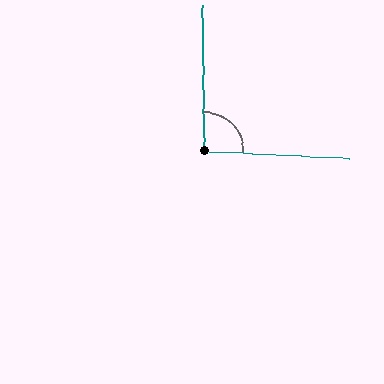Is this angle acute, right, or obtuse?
It is approximately a right angle.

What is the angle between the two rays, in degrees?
Approximately 94 degrees.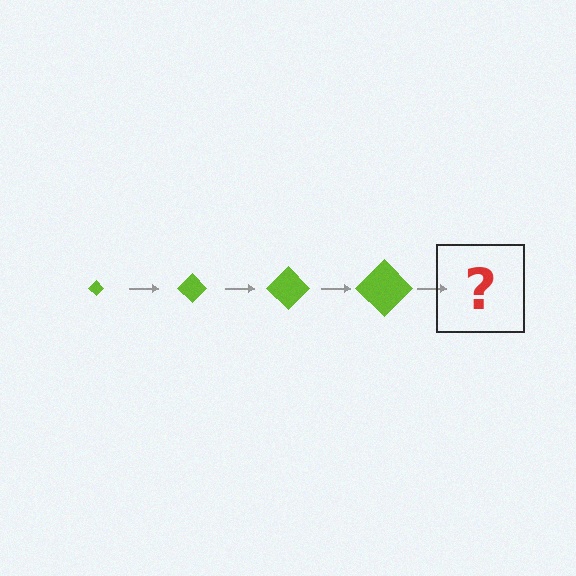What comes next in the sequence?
The next element should be a lime diamond, larger than the previous one.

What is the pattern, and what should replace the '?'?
The pattern is that the diamond gets progressively larger each step. The '?' should be a lime diamond, larger than the previous one.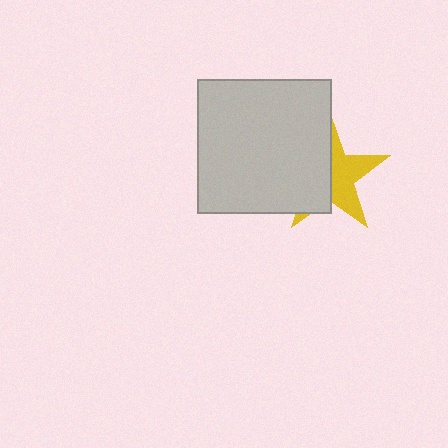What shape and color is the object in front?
The object in front is a light gray square.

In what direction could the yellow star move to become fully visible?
The yellow star could move right. That would shift it out from behind the light gray square entirely.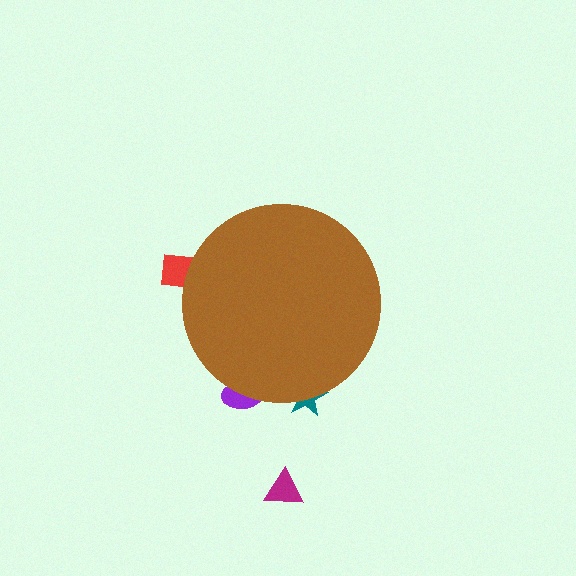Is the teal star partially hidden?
Yes, the teal star is partially hidden behind the brown circle.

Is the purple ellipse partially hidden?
Yes, the purple ellipse is partially hidden behind the brown circle.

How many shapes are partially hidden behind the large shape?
3 shapes are partially hidden.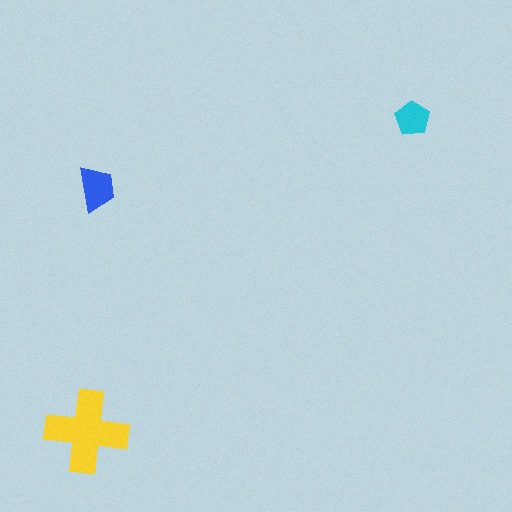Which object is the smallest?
The cyan pentagon.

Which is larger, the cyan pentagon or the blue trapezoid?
The blue trapezoid.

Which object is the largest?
The yellow cross.